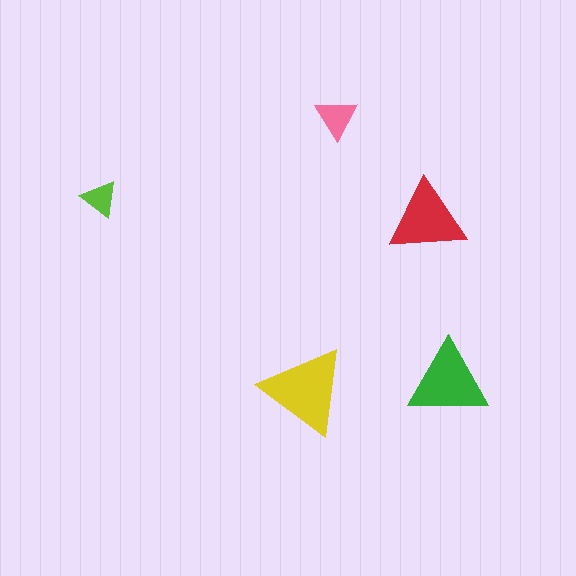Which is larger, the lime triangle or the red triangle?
The red one.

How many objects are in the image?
There are 5 objects in the image.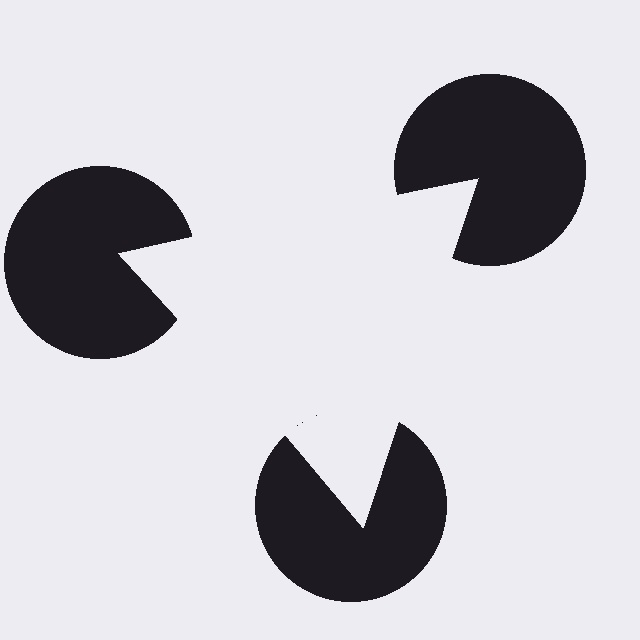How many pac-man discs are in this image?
There are 3 — one at each vertex of the illusory triangle.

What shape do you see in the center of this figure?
An illusory triangle — its edges are inferred from the aligned wedge cuts in the pac-man discs, not physically drawn.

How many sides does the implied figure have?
3 sides.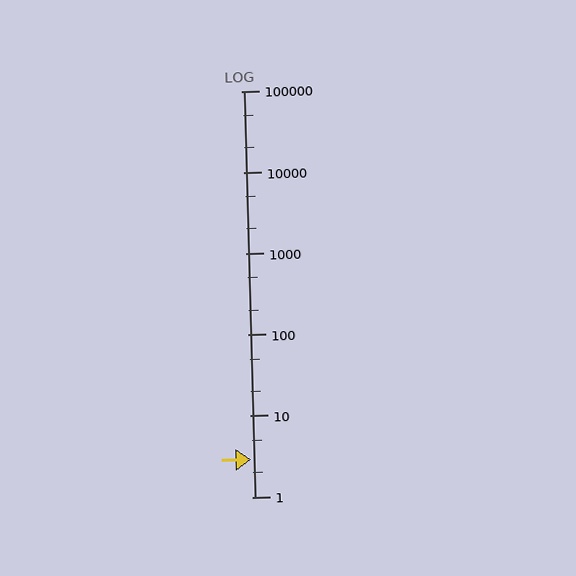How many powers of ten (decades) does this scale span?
The scale spans 5 decades, from 1 to 100000.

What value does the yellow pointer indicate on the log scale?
The pointer indicates approximately 2.9.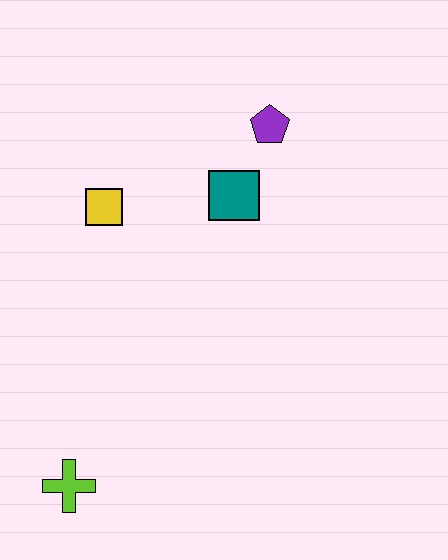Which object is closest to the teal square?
The purple pentagon is closest to the teal square.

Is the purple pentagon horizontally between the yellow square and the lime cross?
No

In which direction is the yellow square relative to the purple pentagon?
The yellow square is to the left of the purple pentagon.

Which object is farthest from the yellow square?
The lime cross is farthest from the yellow square.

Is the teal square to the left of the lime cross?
No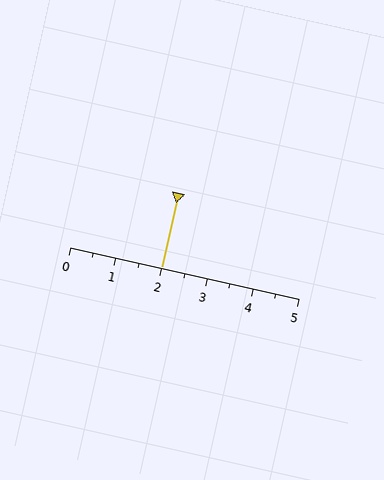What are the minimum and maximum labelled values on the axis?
The axis runs from 0 to 5.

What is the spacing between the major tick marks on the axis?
The major ticks are spaced 1 apart.